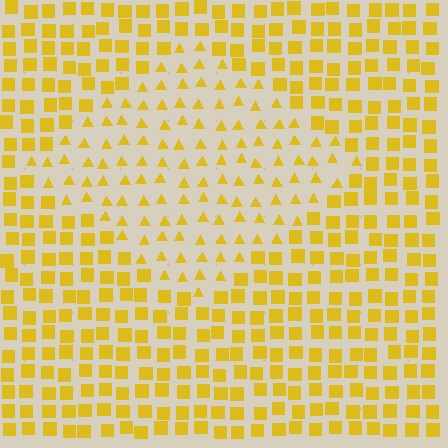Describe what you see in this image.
The image is filled with small yellow elements arranged in a uniform grid. A diamond-shaped region contains triangles, while the surrounding area contains squares. The boundary is defined purely by the change in element shape.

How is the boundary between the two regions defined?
The boundary is defined by a change in element shape: triangles inside vs. squares outside. All elements share the same color and spacing.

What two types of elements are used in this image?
The image uses triangles inside the diamond region and squares outside it.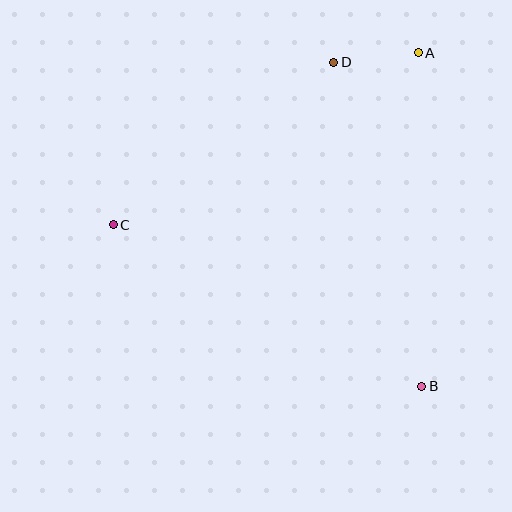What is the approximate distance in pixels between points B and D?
The distance between B and D is approximately 336 pixels.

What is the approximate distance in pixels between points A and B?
The distance between A and B is approximately 333 pixels.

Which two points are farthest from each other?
Points A and C are farthest from each other.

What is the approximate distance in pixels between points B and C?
The distance between B and C is approximately 348 pixels.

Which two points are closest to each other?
Points A and D are closest to each other.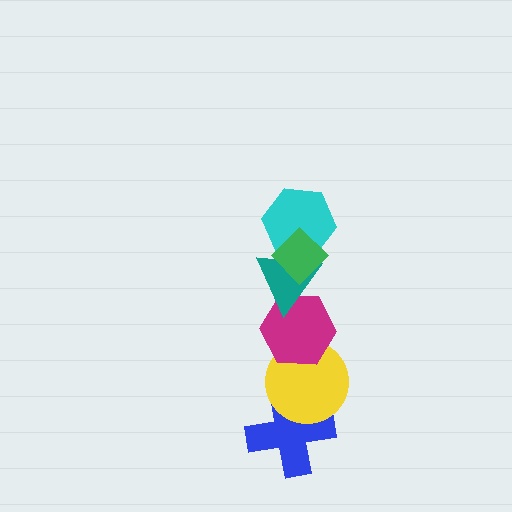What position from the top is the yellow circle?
The yellow circle is 5th from the top.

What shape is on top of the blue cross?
The yellow circle is on top of the blue cross.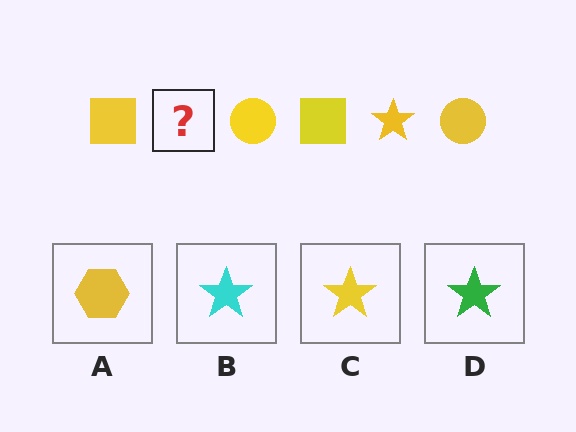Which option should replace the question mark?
Option C.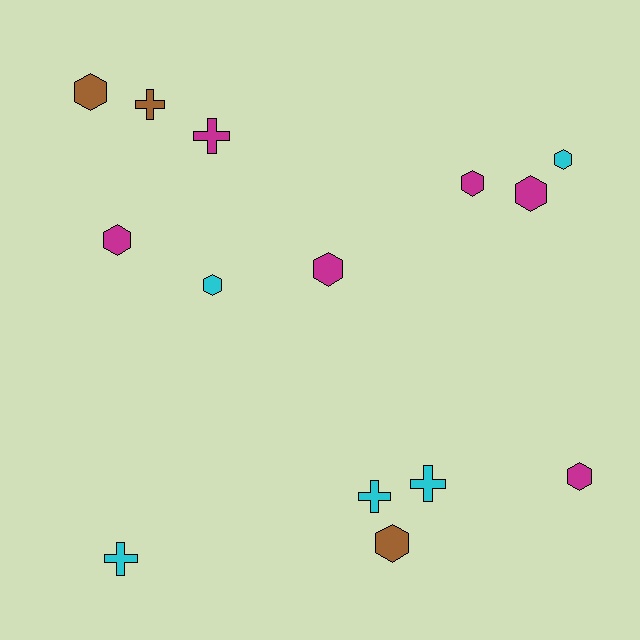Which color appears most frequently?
Magenta, with 6 objects.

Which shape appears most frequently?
Hexagon, with 9 objects.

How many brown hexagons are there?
There are 2 brown hexagons.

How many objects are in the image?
There are 14 objects.